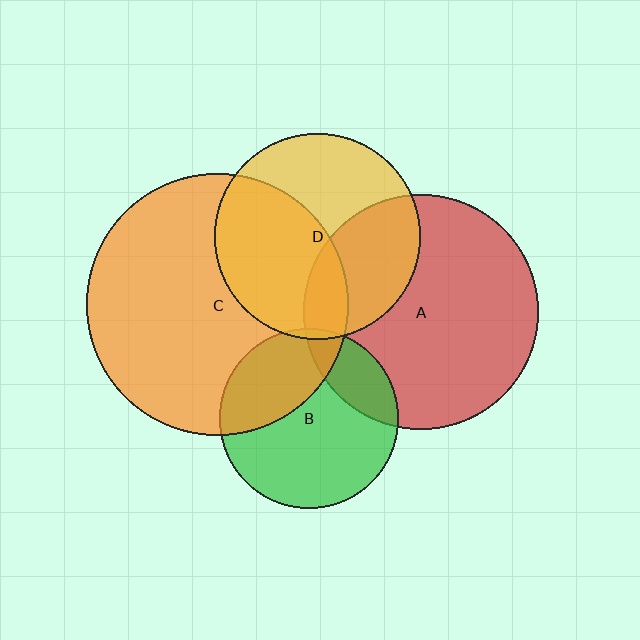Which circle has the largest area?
Circle C (orange).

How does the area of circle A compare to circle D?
Approximately 1.3 times.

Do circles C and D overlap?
Yes.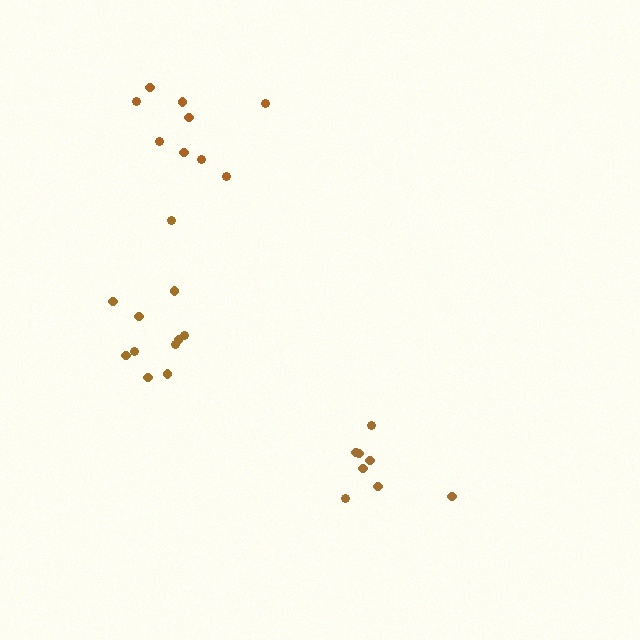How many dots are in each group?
Group 1: 8 dots, Group 2: 9 dots, Group 3: 11 dots (28 total).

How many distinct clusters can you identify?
There are 3 distinct clusters.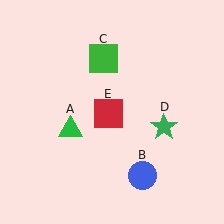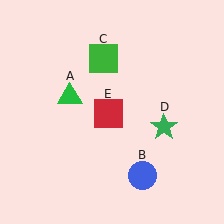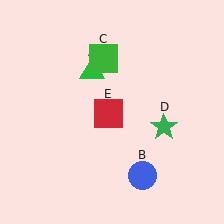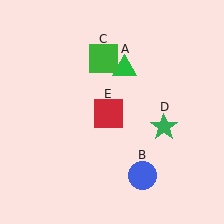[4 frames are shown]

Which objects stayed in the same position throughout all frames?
Blue circle (object B) and green square (object C) and green star (object D) and red square (object E) remained stationary.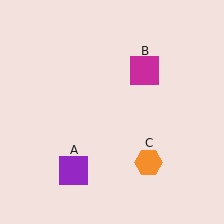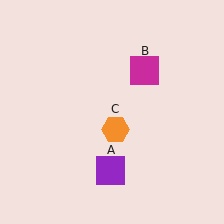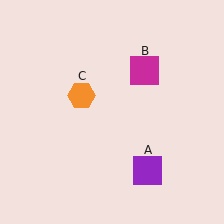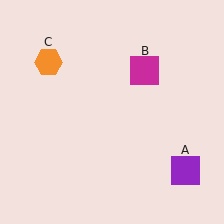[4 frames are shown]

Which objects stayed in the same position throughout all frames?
Magenta square (object B) remained stationary.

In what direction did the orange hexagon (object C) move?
The orange hexagon (object C) moved up and to the left.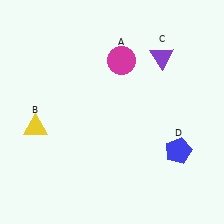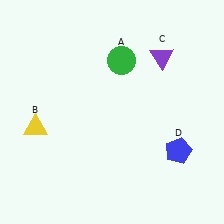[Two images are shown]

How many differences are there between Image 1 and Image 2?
There is 1 difference between the two images.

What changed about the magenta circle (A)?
In Image 1, A is magenta. In Image 2, it changed to green.